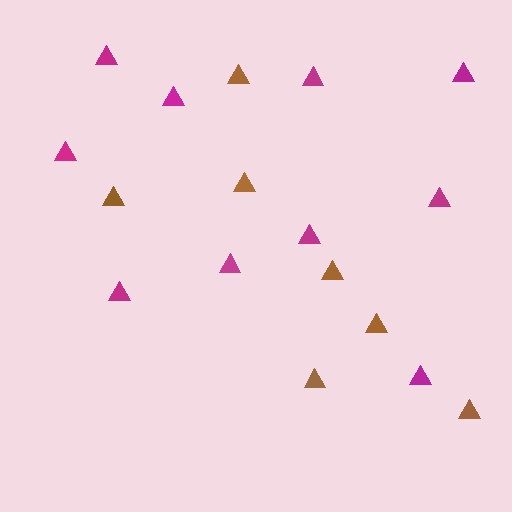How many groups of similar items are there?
There are 2 groups: one group of brown triangles (7) and one group of magenta triangles (10).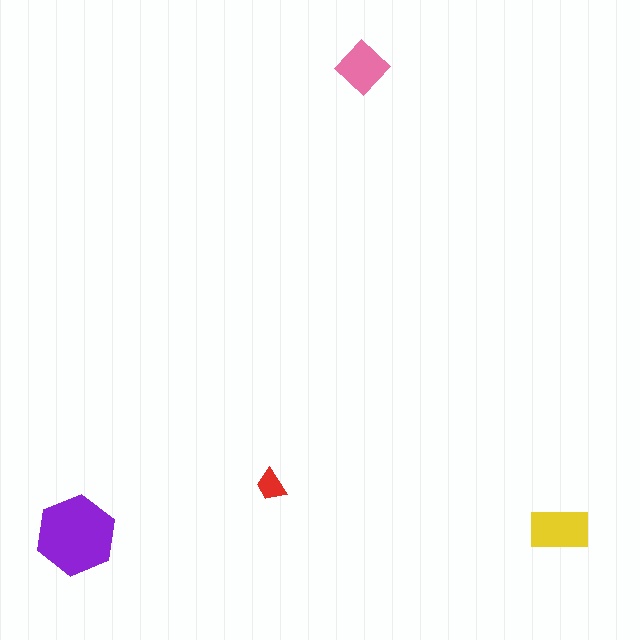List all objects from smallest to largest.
The red trapezoid, the pink diamond, the yellow rectangle, the purple hexagon.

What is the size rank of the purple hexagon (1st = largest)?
1st.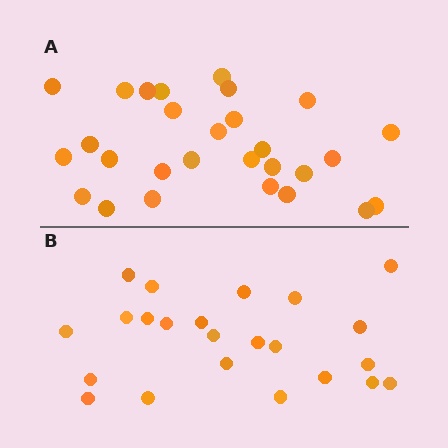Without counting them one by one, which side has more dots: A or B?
Region A (the top region) has more dots.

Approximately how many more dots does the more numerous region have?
Region A has about 5 more dots than region B.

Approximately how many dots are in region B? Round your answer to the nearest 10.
About 20 dots. (The exact count is 23, which rounds to 20.)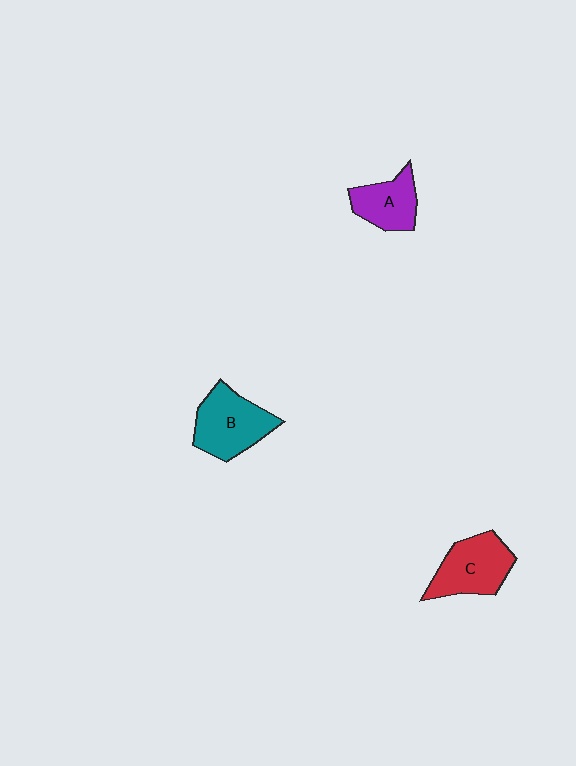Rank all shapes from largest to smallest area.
From largest to smallest: B (teal), C (red), A (purple).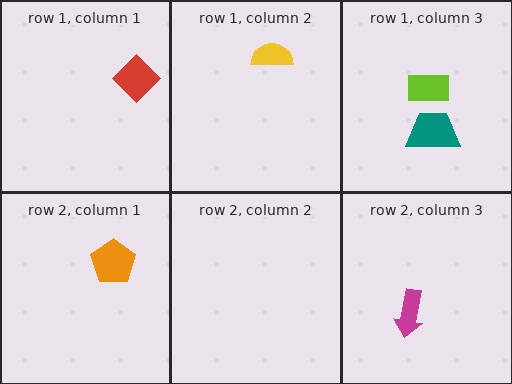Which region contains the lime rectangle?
The row 1, column 3 region.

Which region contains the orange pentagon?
The row 2, column 1 region.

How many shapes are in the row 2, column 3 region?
1.